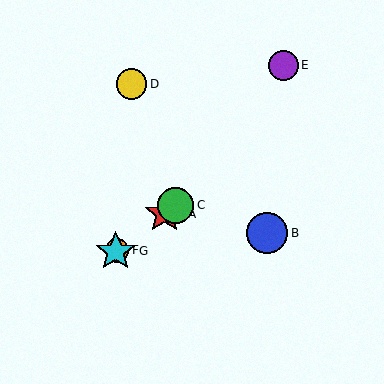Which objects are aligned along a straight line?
Objects A, C, F, G are aligned along a straight line.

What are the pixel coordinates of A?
Object A is at (164, 214).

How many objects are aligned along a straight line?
4 objects (A, C, F, G) are aligned along a straight line.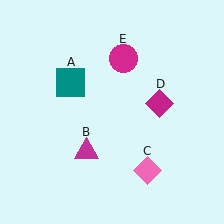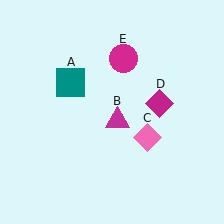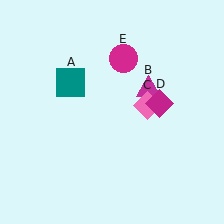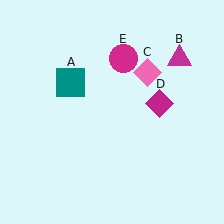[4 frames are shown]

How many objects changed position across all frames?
2 objects changed position: magenta triangle (object B), pink diamond (object C).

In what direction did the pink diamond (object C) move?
The pink diamond (object C) moved up.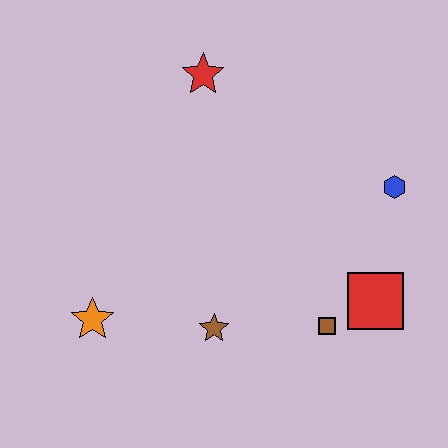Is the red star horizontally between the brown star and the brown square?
No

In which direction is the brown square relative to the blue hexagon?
The brown square is below the blue hexagon.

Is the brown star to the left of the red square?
Yes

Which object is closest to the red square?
The brown square is closest to the red square.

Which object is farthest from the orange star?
The blue hexagon is farthest from the orange star.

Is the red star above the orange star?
Yes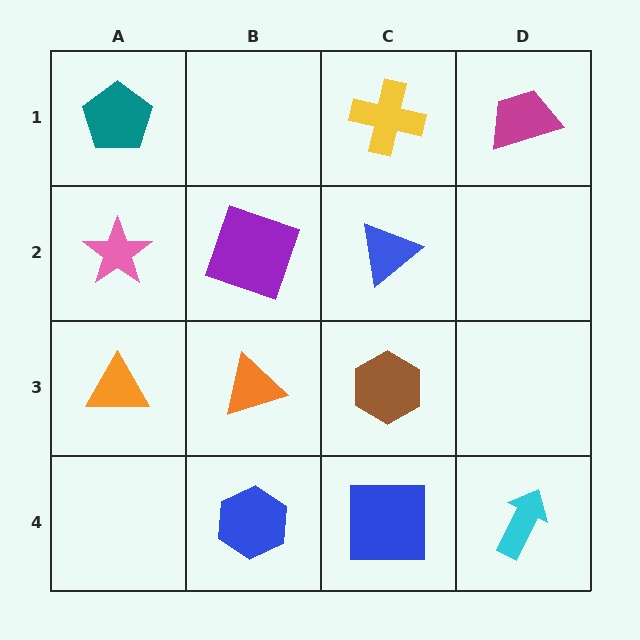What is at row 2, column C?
A blue triangle.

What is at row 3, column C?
A brown hexagon.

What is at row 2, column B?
A purple square.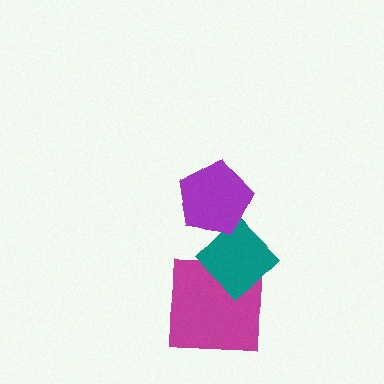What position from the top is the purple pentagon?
The purple pentagon is 1st from the top.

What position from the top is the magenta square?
The magenta square is 3rd from the top.